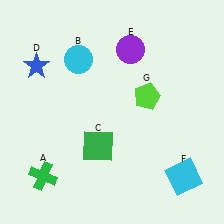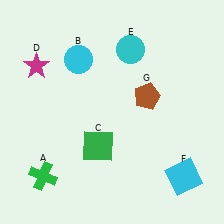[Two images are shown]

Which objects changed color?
D changed from blue to magenta. E changed from purple to cyan. G changed from lime to brown.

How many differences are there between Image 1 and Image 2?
There are 3 differences between the two images.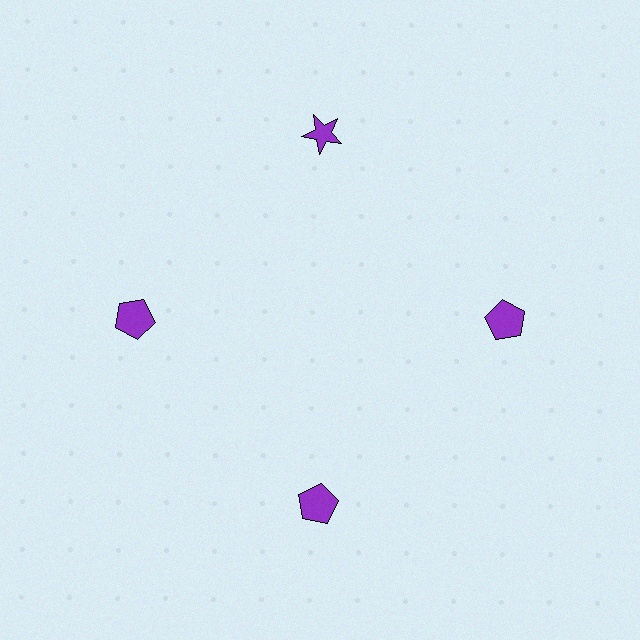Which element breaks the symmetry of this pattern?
The purple star at roughly the 12 o'clock position breaks the symmetry. All other shapes are purple pentagons.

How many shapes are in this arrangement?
There are 4 shapes arranged in a ring pattern.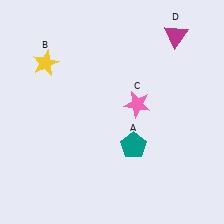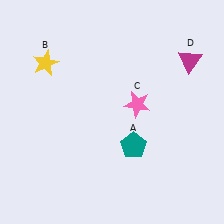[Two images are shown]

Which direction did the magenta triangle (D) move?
The magenta triangle (D) moved down.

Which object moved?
The magenta triangle (D) moved down.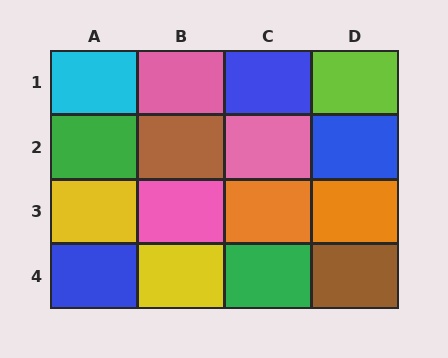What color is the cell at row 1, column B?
Pink.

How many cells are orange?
2 cells are orange.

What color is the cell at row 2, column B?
Brown.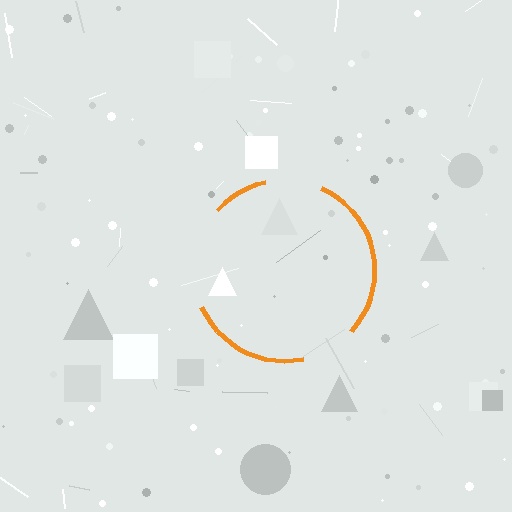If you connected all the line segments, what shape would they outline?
They would outline a circle.